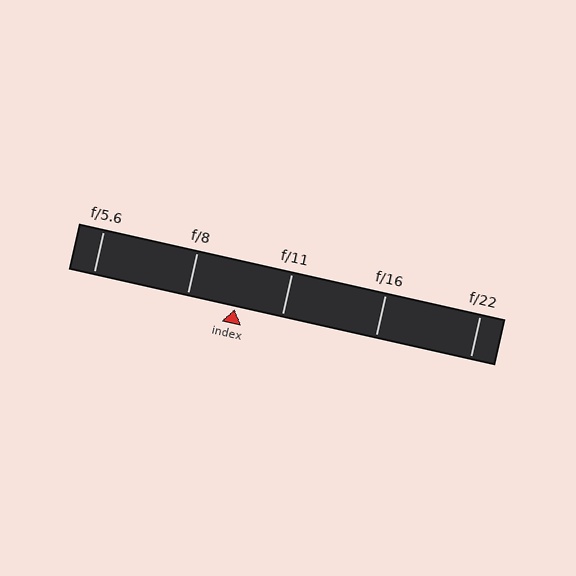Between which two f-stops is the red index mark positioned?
The index mark is between f/8 and f/11.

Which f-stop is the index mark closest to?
The index mark is closest to f/11.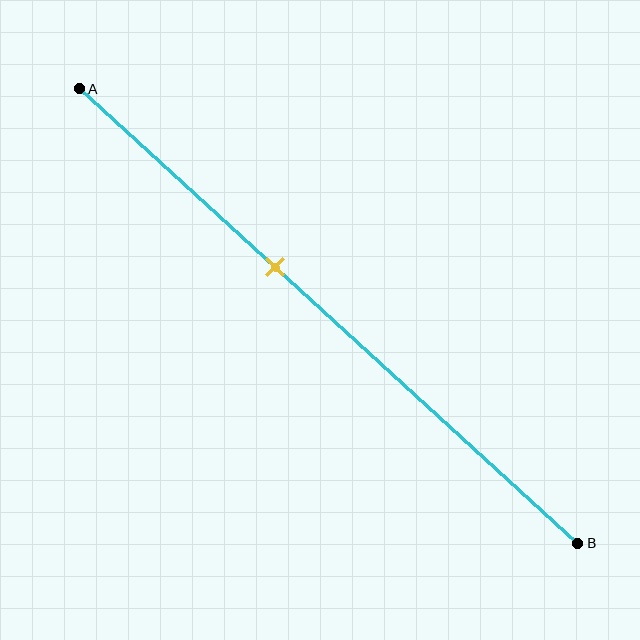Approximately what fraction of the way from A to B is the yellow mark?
The yellow mark is approximately 40% of the way from A to B.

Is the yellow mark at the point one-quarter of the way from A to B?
No, the mark is at about 40% from A, not at the 25% one-quarter point.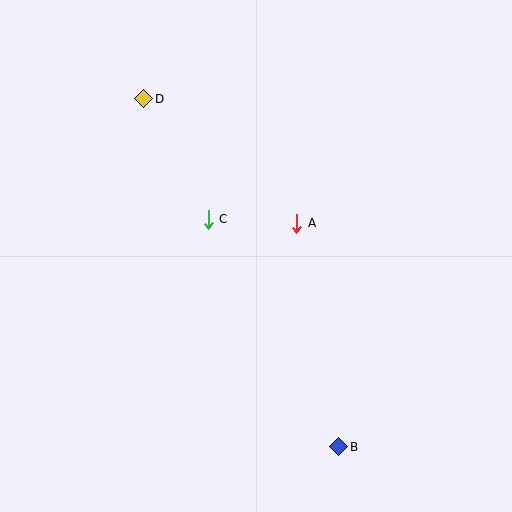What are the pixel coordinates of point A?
Point A is at (297, 223).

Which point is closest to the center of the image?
Point A at (297, 223) is closest to the center.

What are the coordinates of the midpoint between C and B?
The midpoint between C and B is at (274, 333).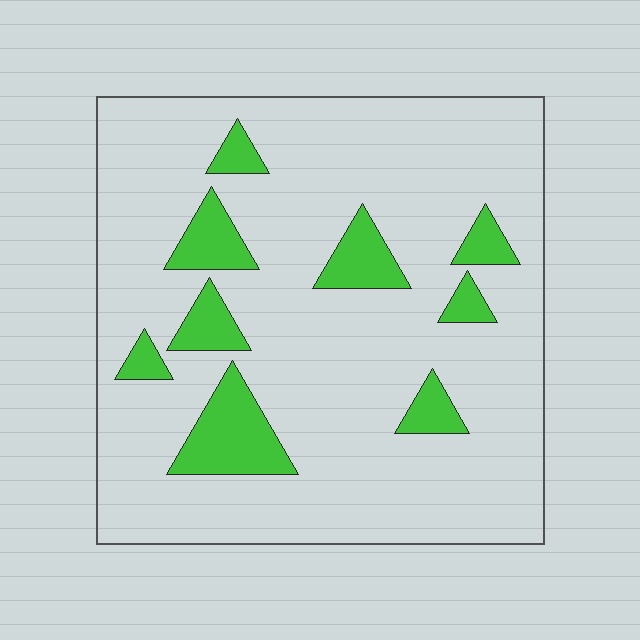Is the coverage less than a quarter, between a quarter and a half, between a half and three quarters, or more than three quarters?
Less than a quarter.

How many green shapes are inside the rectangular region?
9.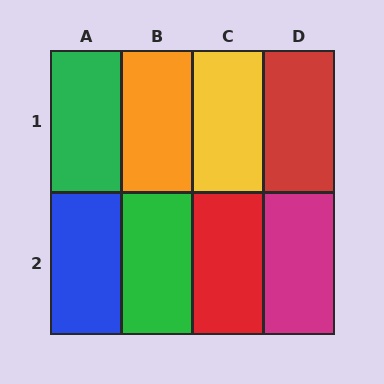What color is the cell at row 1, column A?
Green.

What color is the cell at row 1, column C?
Yellow.